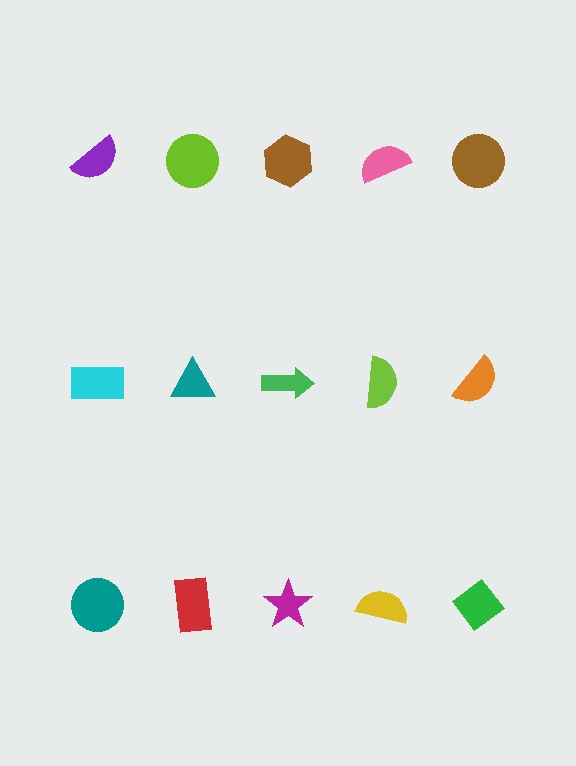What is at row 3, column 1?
A teal circle.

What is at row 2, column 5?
An orange semicircle.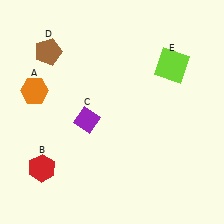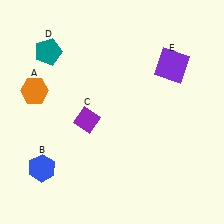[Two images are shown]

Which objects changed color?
B changed from red to blue. D changed from brown to teal. E changed from lime to purple.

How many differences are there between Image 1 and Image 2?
There are 3 differences between the two images.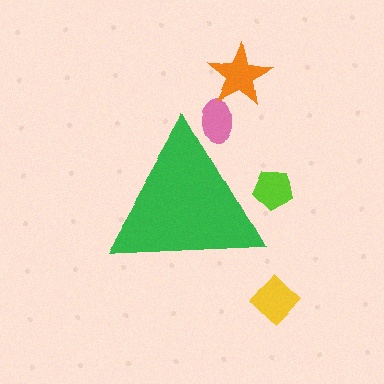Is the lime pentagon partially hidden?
Yes, the lime pentagon is partially hidden behind the green triangle.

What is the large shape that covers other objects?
A green triangle.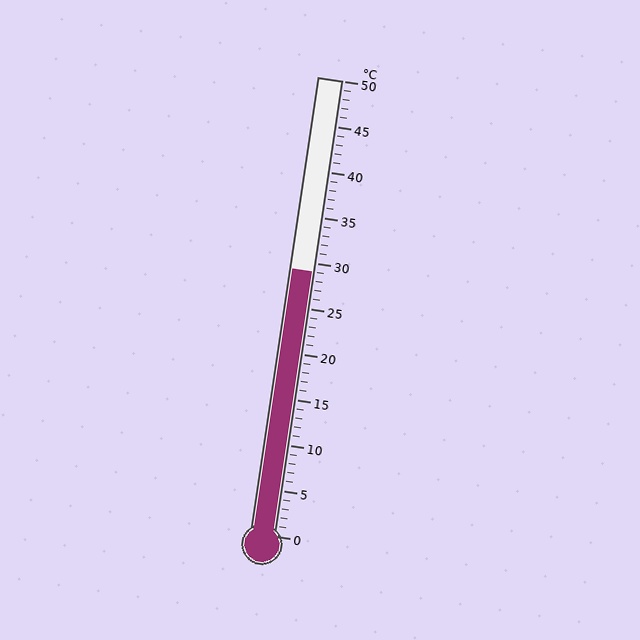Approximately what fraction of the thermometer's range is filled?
The thermometer is filled to approximately 60% of its range.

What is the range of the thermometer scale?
The thermometer scale ranges from 0°C to 50°C.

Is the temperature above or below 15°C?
The temperature is above 15°C.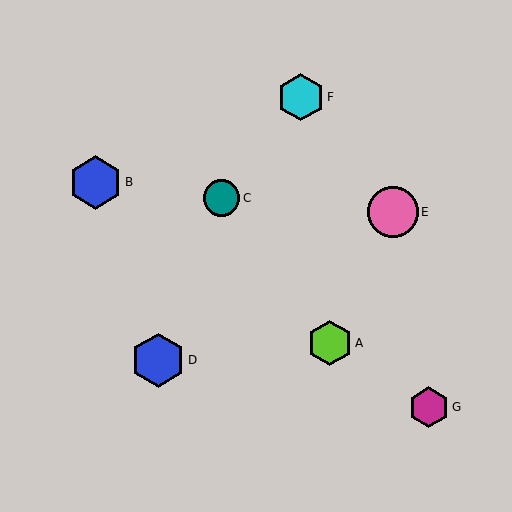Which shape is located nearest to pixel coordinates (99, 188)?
The blue hexagon (labeled B) at (96, 182) is nearest to that location.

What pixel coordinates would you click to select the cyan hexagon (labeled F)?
Click at (301, 97) to select the cyan hexagon F.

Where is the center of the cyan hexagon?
The center of the cyan hexagon is at (301, 97).